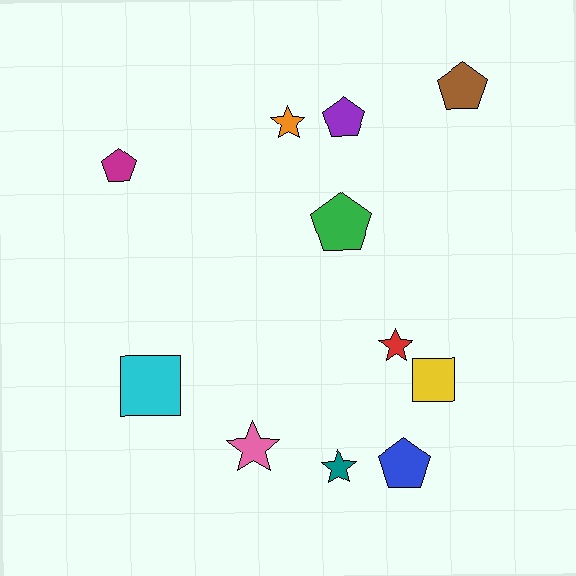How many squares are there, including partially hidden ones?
There are 2 squares.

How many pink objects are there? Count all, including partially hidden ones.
There is 1 pink object.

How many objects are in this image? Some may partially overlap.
There are 11 objects.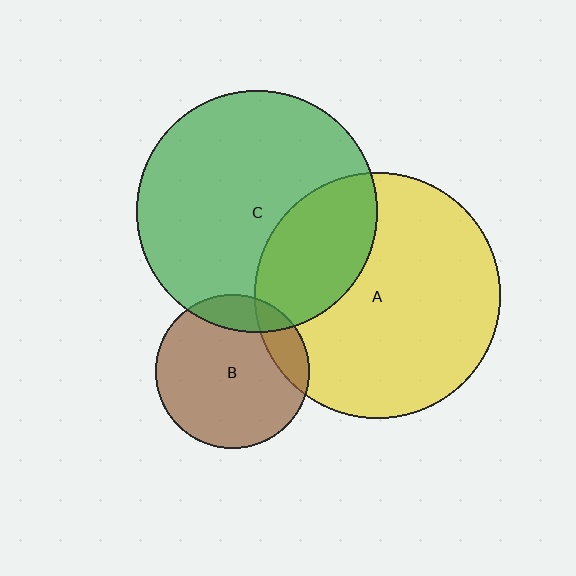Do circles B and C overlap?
Yes.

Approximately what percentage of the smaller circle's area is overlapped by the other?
Approximately 15%.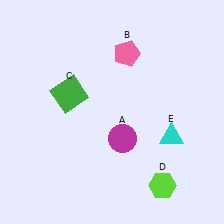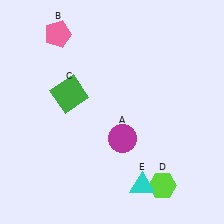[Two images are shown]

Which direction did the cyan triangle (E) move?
The cyan triangle (E) moved down.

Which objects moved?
The objects that moved are: the pink pentagon (B), the cyan triangle (E).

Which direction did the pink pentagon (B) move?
The pink pentagon (B) moved left.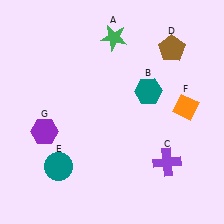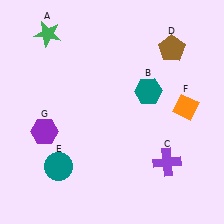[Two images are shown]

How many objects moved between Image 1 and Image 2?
1 object moved between the two images.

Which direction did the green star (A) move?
The green star (A) moved left.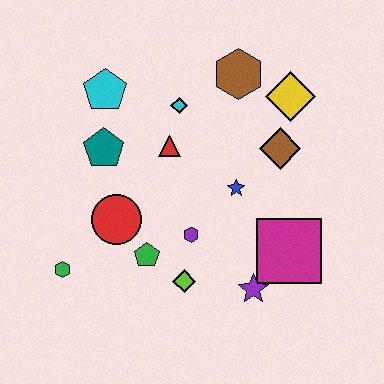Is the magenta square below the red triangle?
Yes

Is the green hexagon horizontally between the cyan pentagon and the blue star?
No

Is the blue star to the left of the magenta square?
Yes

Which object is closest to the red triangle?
The cyan diamond is closest to the red triangle.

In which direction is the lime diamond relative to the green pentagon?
The lime diamond is to the right of the green pentagon.